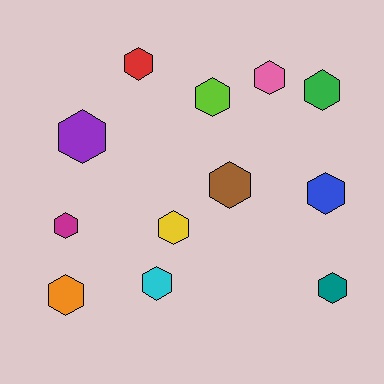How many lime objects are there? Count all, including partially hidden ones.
There is 1 lime object.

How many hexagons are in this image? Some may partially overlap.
There are 12 hexagons.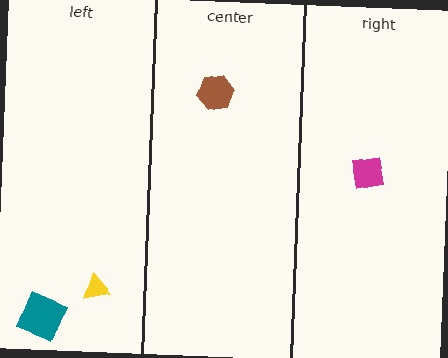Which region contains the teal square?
The left region.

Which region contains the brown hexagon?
The center region.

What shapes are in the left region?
The yellow triangle, the teal square.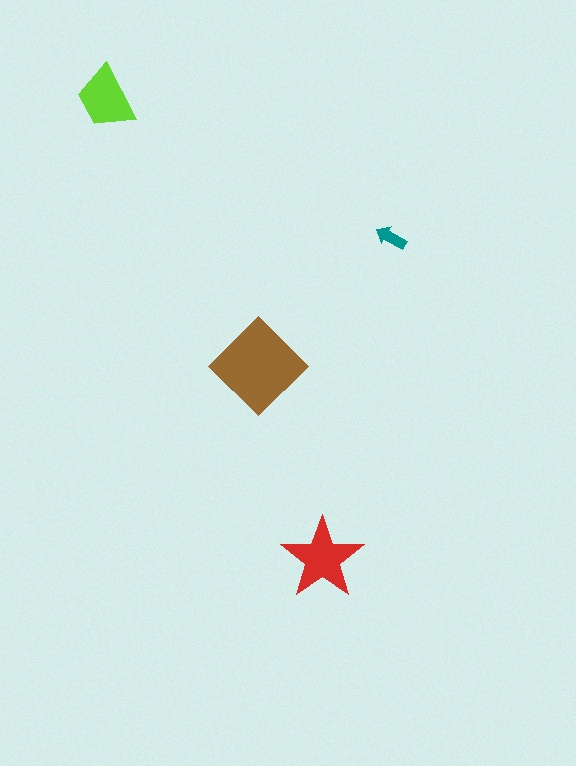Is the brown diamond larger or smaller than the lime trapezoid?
Larger.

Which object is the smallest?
The teal arrow.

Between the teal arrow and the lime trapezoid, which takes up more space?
The lime trapezoid.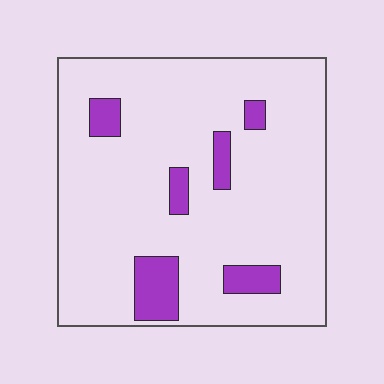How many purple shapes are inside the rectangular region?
6.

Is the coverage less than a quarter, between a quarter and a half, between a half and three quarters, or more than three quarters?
Less than a quarter.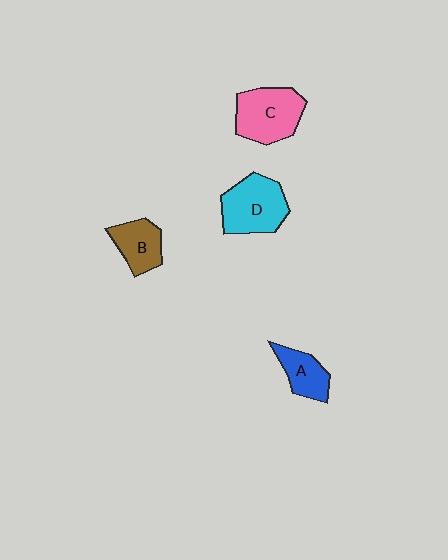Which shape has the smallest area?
Shape A (blue).